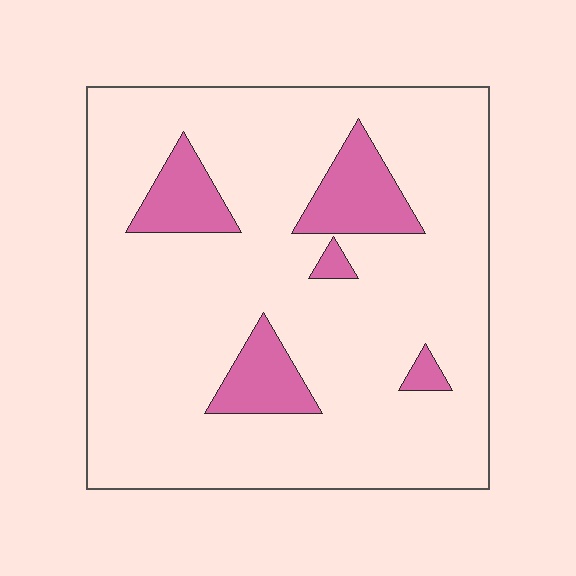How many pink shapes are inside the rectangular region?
5.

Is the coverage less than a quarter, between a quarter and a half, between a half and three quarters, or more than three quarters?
Less than a quarter.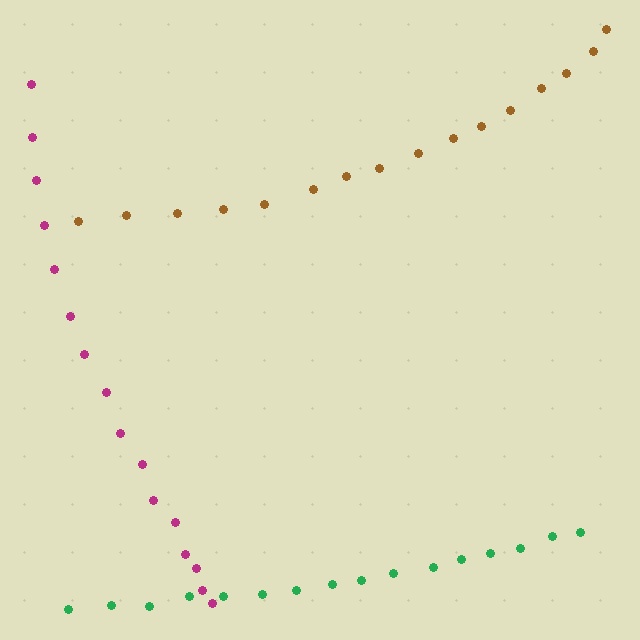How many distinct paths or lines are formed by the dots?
There are 3 distinct paths.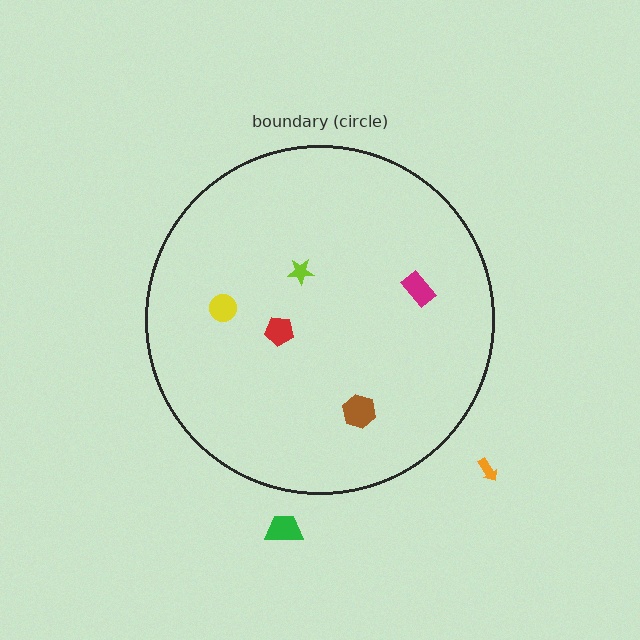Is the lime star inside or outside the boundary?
Inside.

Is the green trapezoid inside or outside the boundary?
Outside.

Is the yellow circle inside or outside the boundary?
Inside.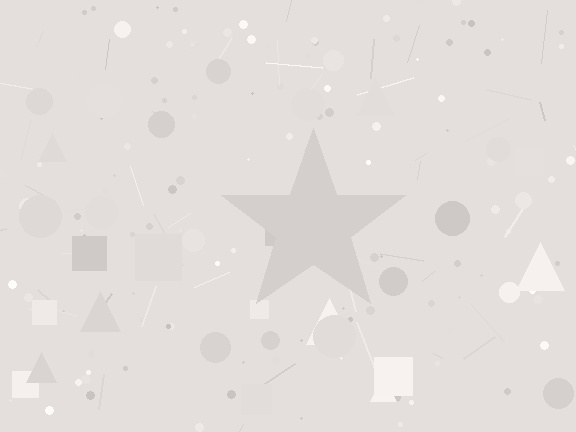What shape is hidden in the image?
A star is hidden in the image.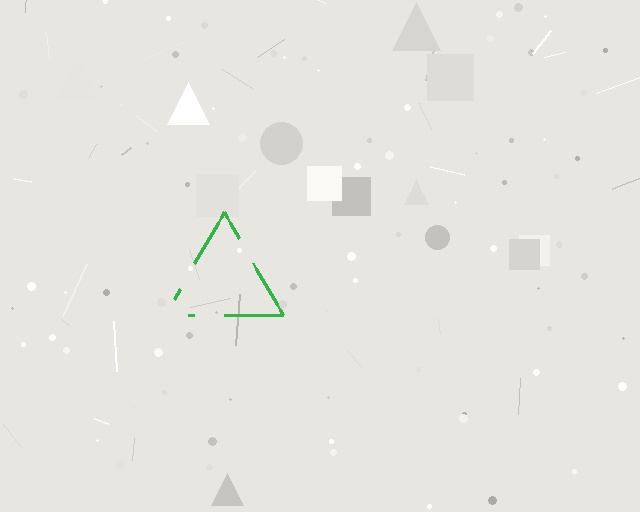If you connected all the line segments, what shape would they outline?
They would outline a triangle.